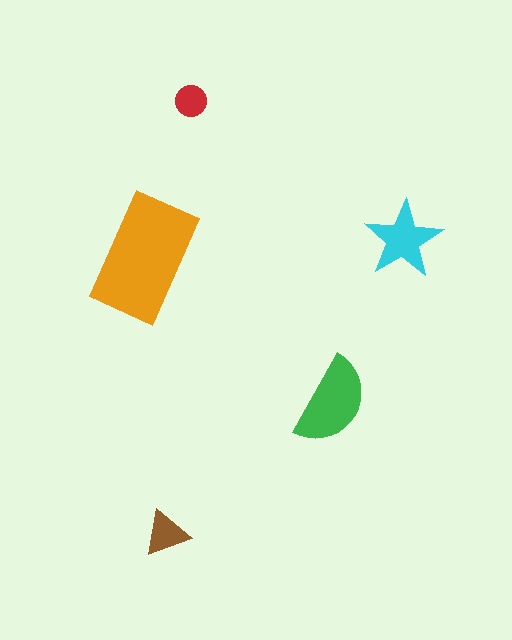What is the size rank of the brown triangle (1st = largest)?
4th.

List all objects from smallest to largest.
The red circle, the brown triangle, the cyan star, the green semicircle, the orange rectangle.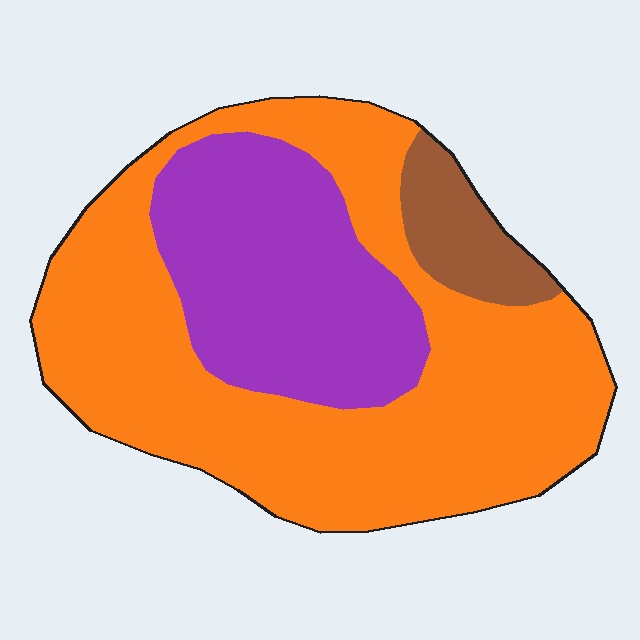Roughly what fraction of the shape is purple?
Purple takes up about one third (1/3) of the shape.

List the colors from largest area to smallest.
From largest to smallest: orange, purple, brown.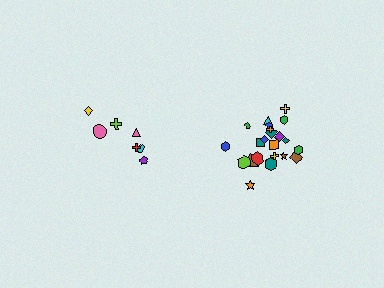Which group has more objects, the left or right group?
The right group.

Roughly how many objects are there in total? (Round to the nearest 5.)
Roughly 30 objects in total.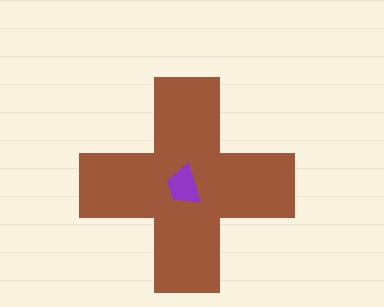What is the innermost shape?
The purple trapezoid.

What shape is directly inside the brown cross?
The purple trapezoid.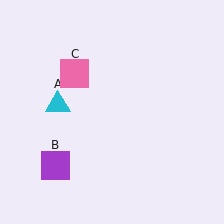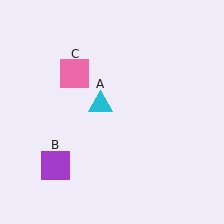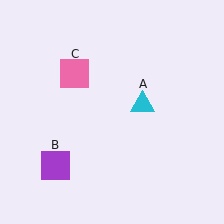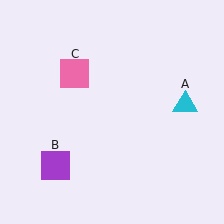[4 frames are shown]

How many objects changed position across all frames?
1 object changed position: cyan triangle (object A).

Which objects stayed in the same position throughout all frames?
Purple square (object B) and pink square (object C) remained stationary.